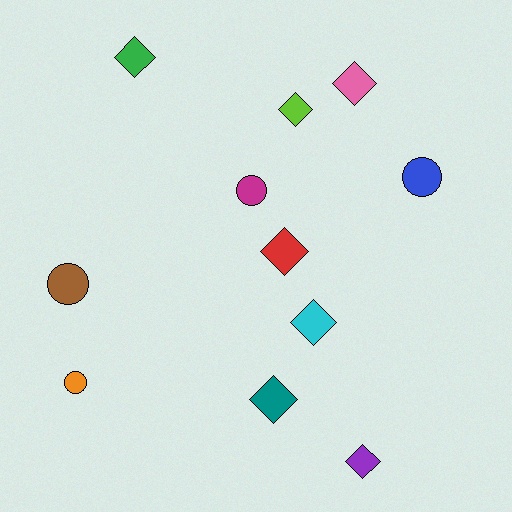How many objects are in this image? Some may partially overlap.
There are 11 objects.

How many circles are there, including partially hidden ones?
There are 4 circles.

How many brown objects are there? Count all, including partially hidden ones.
There is 1 brown object.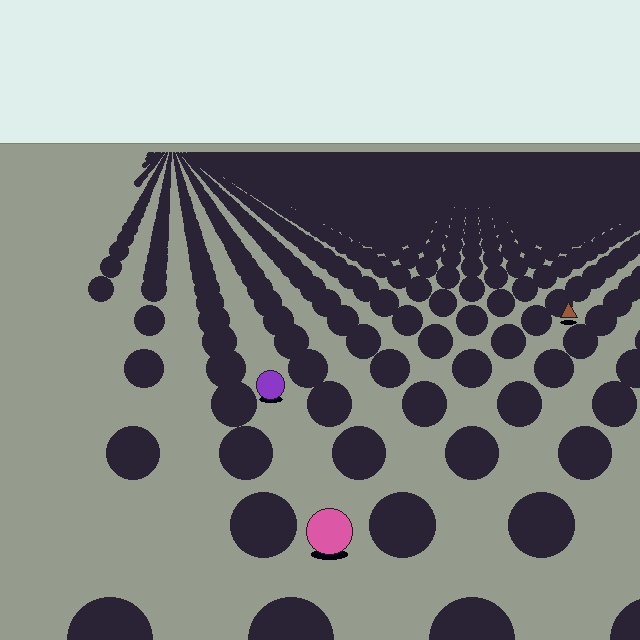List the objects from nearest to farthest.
From nearest to farthest: the pink circle, the purple circle, the brown triangle.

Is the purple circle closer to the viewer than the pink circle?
No. The pink circle is closer — you can tell from the texture gradient: the ground texture is coarser near it.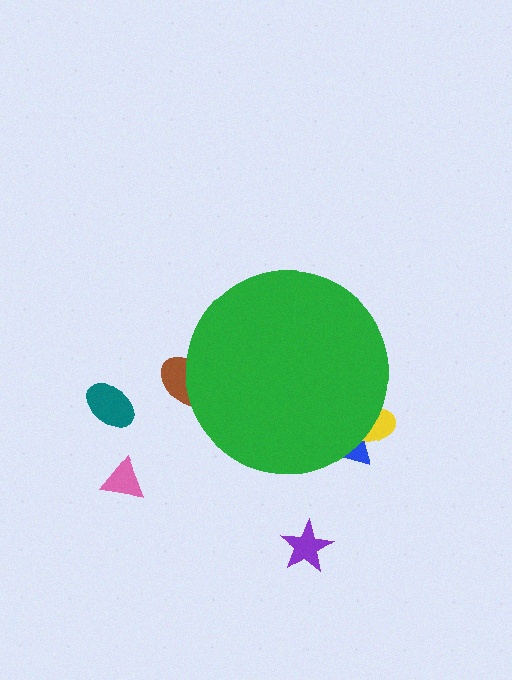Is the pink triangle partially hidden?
No, the pink triangle is fully visible.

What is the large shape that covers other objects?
A green circle.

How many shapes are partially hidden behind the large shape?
3 shapes are partially hidden.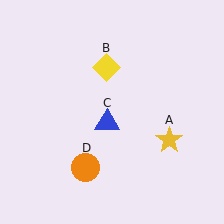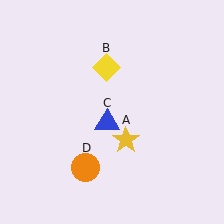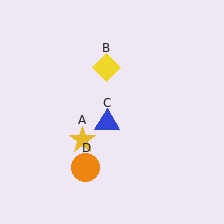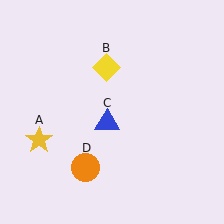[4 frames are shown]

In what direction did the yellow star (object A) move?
The yellow star (object A) moved left.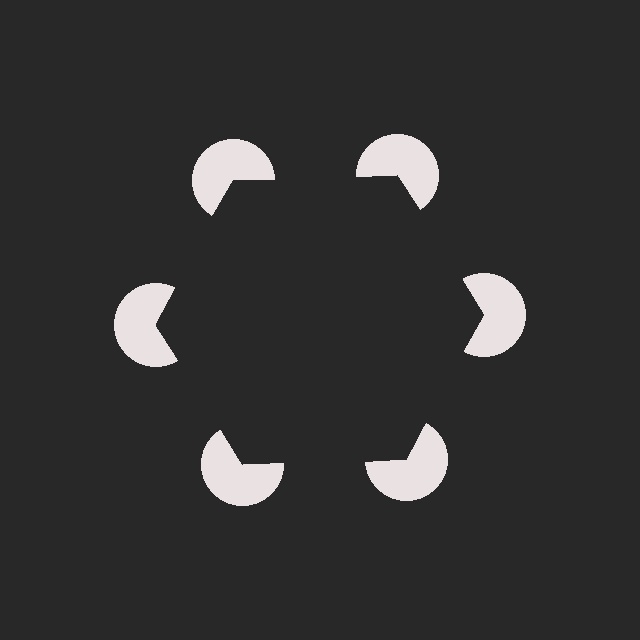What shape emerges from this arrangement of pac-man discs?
An illusory hexagon — its edges are inferred from the aligned wedge cuts in the pac-man discs, not physically drawn.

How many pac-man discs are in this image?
There are 6 — one at each vertex of the illusory hexagon.